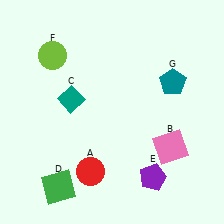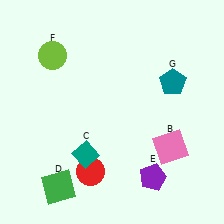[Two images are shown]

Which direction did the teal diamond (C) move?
The teal diamond (C) moved down.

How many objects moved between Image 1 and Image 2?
1 object moved between the two images.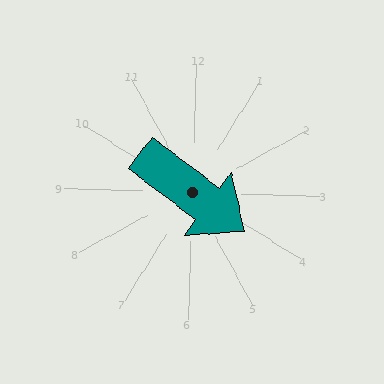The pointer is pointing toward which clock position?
Roughly 4 o'clock.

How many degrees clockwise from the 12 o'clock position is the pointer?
Approximately 125 degrees.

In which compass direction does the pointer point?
Southeast.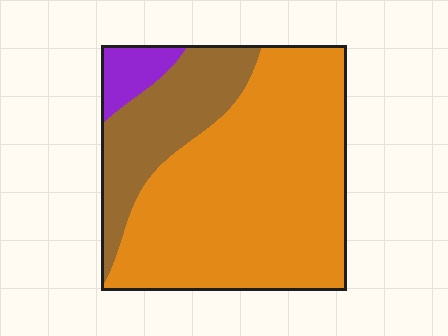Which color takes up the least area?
Purple, at roughly 5%.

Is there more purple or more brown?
Brown.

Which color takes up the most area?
Orange, at roughly 70%.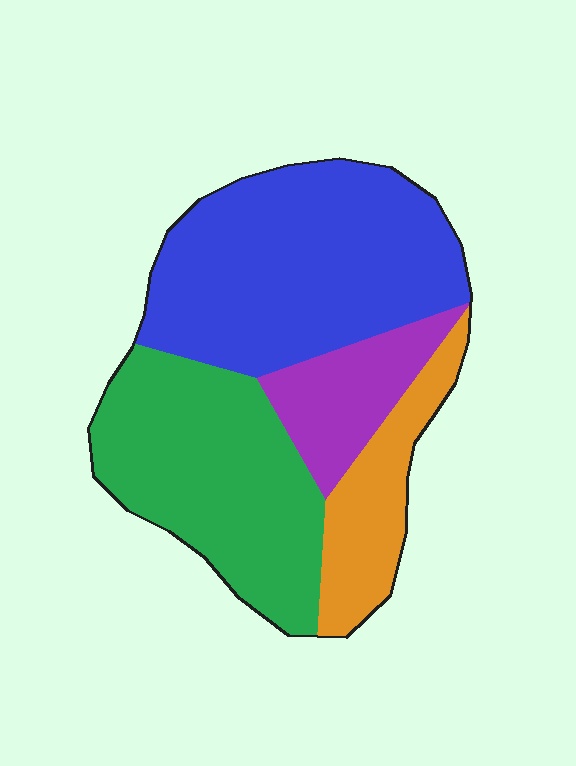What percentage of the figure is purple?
Purple covers 12% of the figure.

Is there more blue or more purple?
Blue.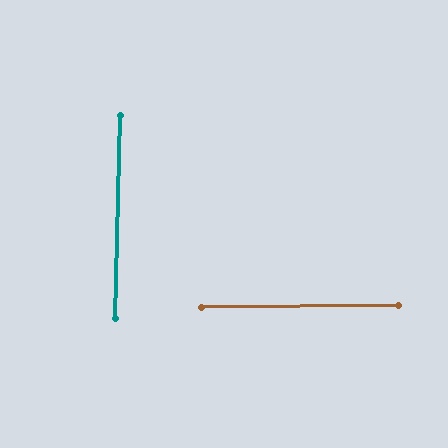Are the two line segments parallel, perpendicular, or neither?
Perpendicular — they meet at approximately 88°.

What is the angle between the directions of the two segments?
Approximately 88 degrees.